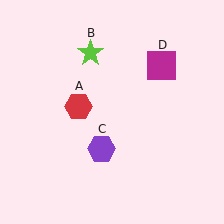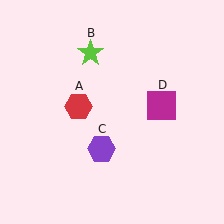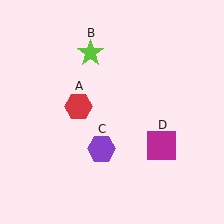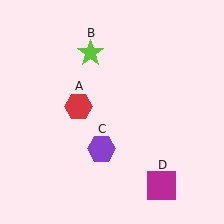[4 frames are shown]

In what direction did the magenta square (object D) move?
The magenta square (object D) moved down.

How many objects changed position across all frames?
1 object changed position: magenta square (object D).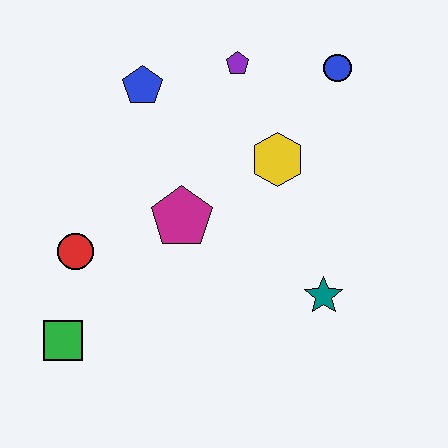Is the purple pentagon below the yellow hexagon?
No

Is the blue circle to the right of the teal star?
Yes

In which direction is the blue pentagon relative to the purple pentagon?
The blue pentagon is to the left of the purple pentagon.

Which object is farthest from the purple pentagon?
The green square is farthest from the purple pentagon.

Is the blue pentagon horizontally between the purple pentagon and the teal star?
No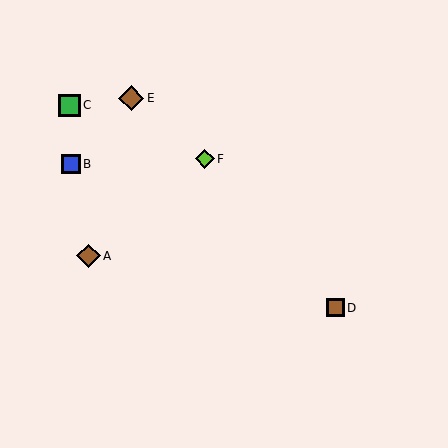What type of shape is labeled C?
Shape C is a green square.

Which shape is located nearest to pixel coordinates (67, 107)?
The green square (labeled C) at (69, 105) is nearest to that location.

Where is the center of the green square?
The center of the green square is at (69, 105).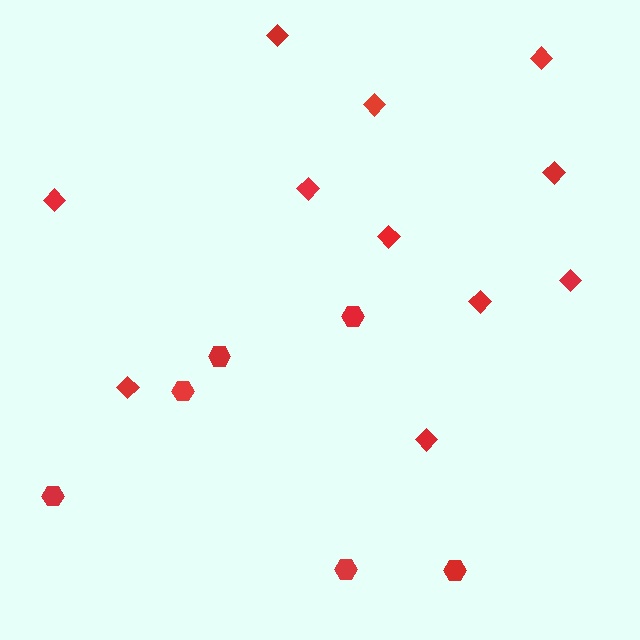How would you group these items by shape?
There are 2 groups: one group of diamonds (11) and one group of hexagons (6).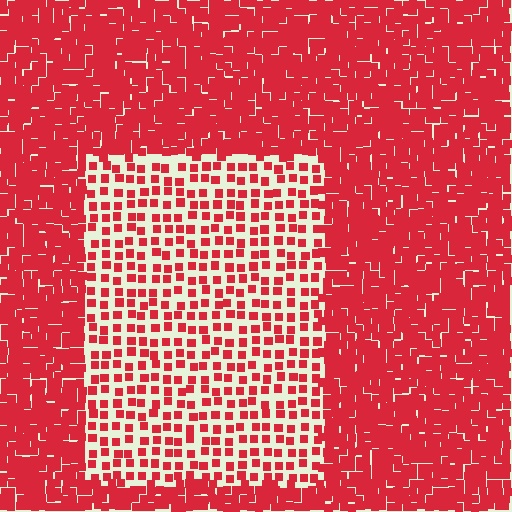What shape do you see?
I see a rectangle.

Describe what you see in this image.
The image contains small red elements arranged at two different densities. A rectangle-shaped region is visible where the elements are less densely packed than the surrounding area.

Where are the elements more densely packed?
The elements are more densely packed outside the rectangle boundary.